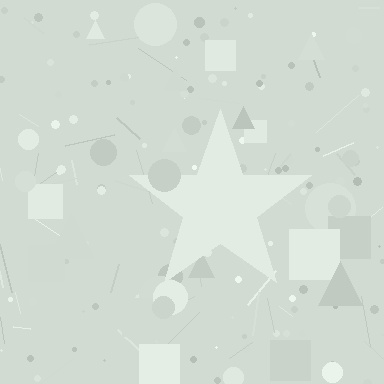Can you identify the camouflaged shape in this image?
The camouflaged shape is a star.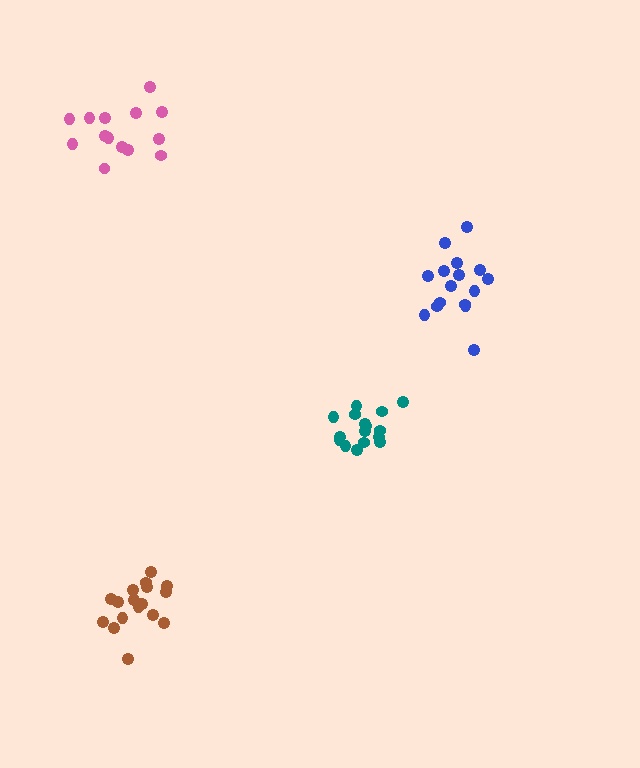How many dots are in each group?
Group 1: 17 dots, Group 2: 14 dots, Group 3: 16 dots, Group 4: 16 dots (63 total).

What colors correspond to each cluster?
The clusters are colored: brown, pink, teal, blue.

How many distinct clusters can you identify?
There are 4 distinct clusters.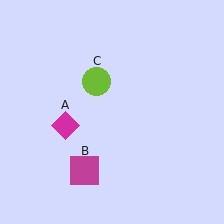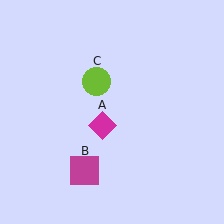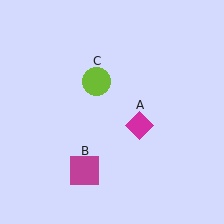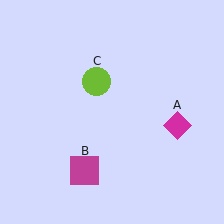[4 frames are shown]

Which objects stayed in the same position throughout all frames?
Magenta square (object B) and lime circle (object C) remained stationary.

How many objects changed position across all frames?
1 object changed position: magenta diamond (object A).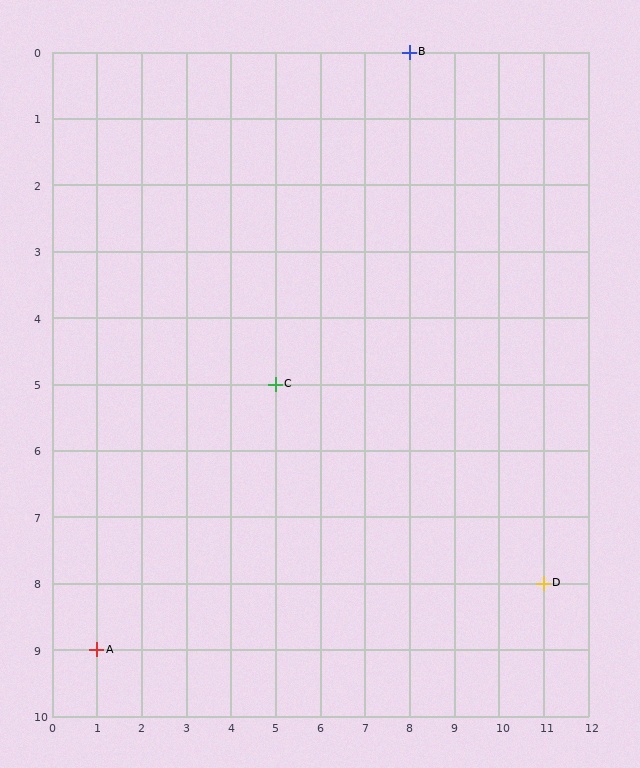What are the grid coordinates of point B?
Point B is at grid coordinates (8, 0).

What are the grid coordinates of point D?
Point D is at grid coordinates (11, 8).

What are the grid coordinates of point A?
Point A is at grid coordinates (1, 9).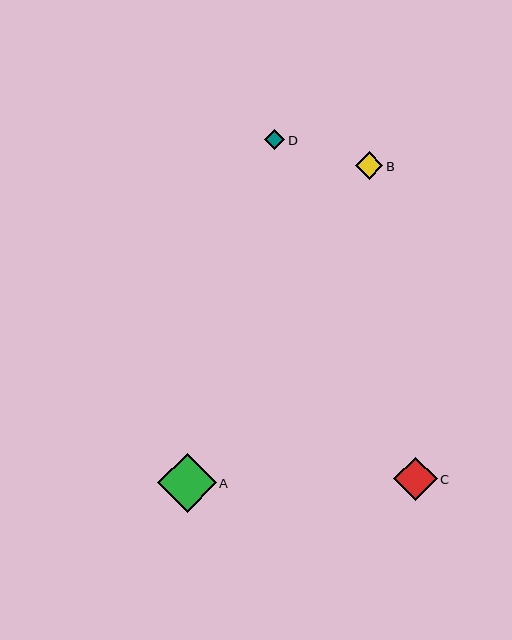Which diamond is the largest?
Diamond A is the largest with a size of approximately 58 pixels.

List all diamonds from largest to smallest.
From largest to smallest: A, C, B, D.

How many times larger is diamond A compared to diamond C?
Diamond A is approximately 1.4 times the size of diamond C.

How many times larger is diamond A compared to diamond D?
Diamond A is approximately 3.0 times the size of diamond D.